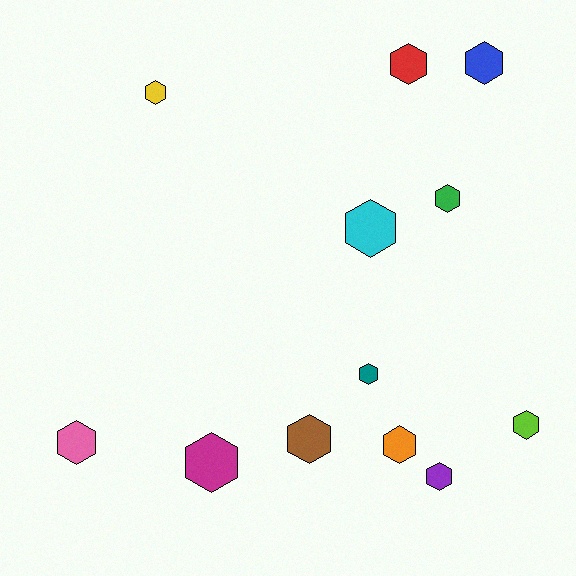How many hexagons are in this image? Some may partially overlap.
There are 12 hexagons.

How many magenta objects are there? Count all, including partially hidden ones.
There is 1 magenta object.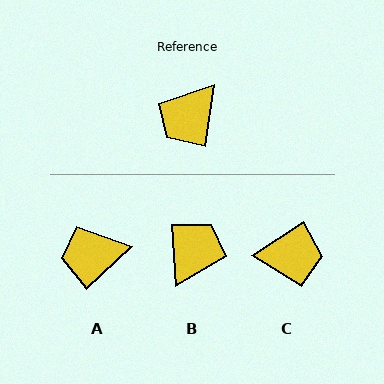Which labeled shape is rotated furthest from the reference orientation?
B, about 168 degrees away.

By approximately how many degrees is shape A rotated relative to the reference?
Approximately 38 degrees clockwise.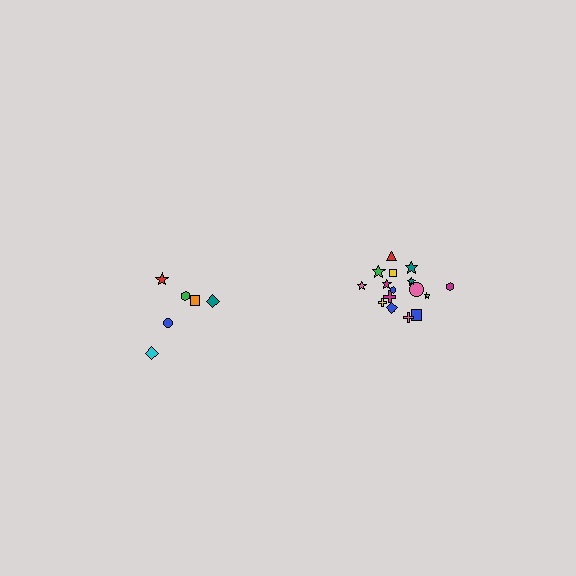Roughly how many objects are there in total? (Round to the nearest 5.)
Roughly 25 objects in total.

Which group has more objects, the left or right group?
The right group.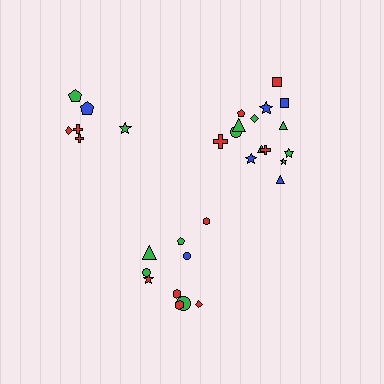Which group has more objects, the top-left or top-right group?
The top-right group.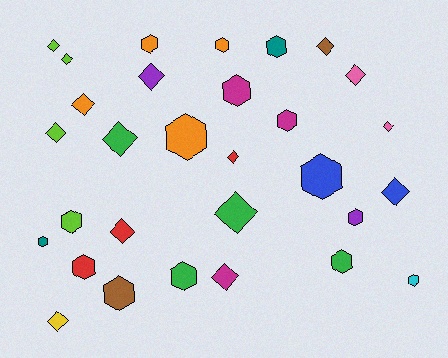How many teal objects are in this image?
There are 2 teal objects.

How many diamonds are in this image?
There are 15 diamonds.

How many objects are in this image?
There are 30 objects.